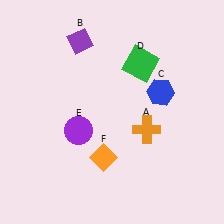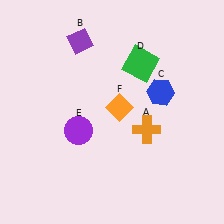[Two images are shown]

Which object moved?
The orange diamond (F) moved up.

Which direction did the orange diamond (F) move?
The orange diamond (F) moved up.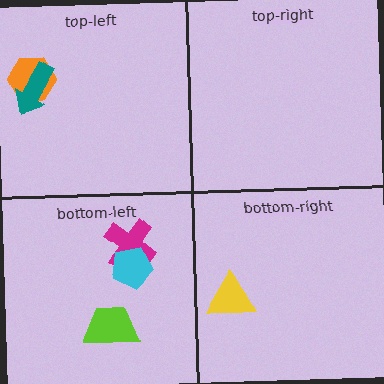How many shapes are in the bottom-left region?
3.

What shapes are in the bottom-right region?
The yellow triangle.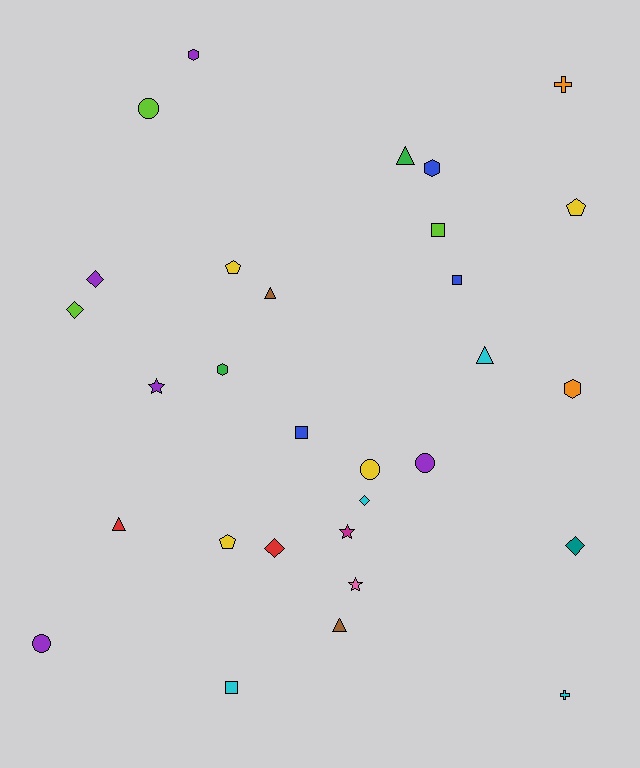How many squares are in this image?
There are 4 squares.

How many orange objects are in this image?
There are 2 orange objects.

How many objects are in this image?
There are 30 objects.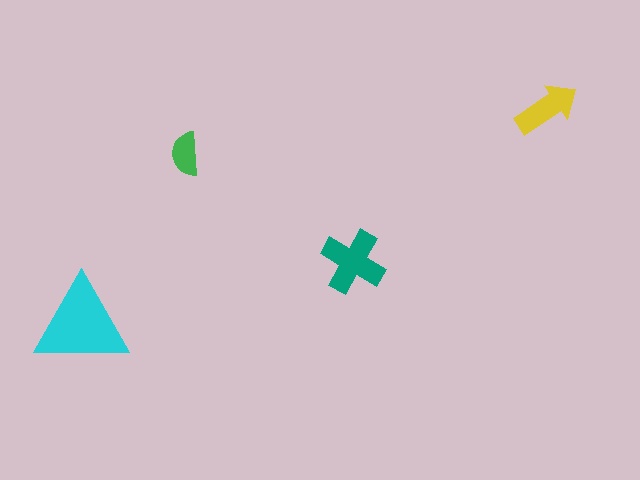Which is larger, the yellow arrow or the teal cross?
The teal cross.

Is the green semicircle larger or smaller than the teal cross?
Smaller.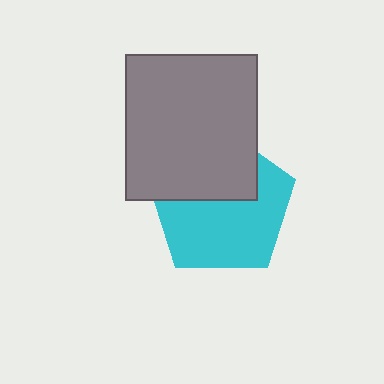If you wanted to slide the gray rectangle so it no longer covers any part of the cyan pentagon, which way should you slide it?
Slide it up — that is the most direct way to separate the two shapes.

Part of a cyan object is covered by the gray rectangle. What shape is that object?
It is a pentagon.